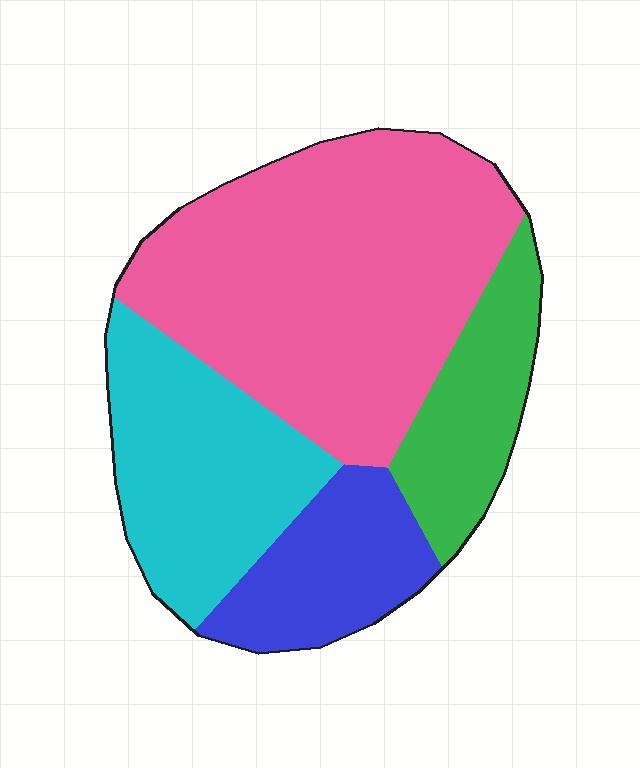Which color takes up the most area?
Pink, at roughly 50%.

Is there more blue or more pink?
Pink.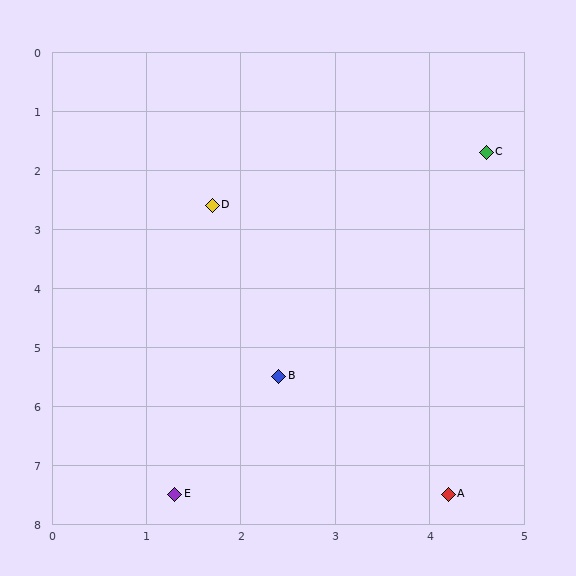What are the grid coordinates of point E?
Point E is at approximately (1.3, 7.5).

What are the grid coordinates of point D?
Point D is at approximately (1.7, 2.6).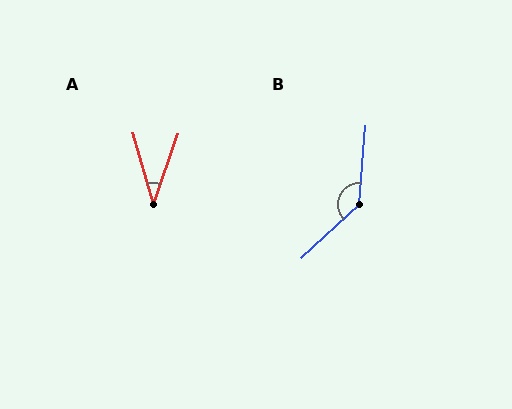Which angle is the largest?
B, at approximately 137 degrees.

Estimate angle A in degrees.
Approximately 35 degrees.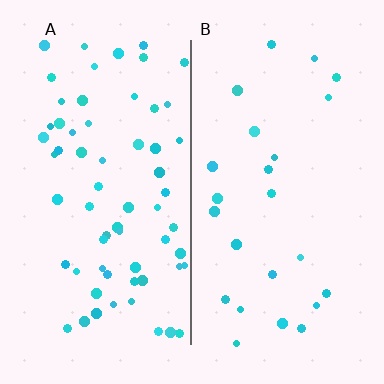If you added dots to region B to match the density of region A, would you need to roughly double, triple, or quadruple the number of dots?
Approximately triple.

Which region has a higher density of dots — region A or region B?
A (the left).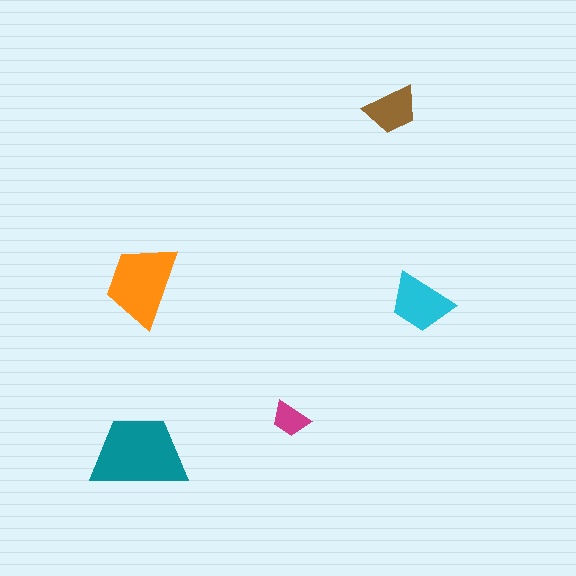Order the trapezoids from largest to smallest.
the teal one, the orange one, the cyan one, the brown one, the magenta one.